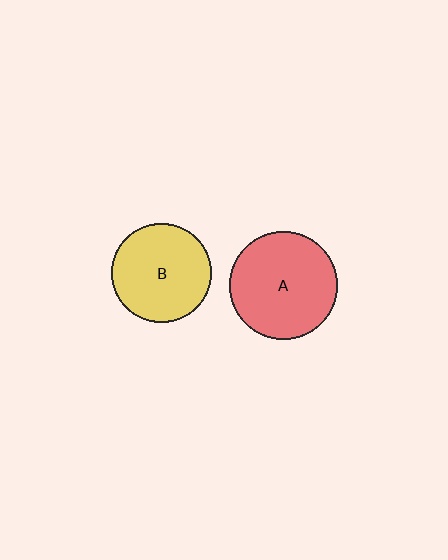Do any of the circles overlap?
No, none of the circles overlap.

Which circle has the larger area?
Circle A (red).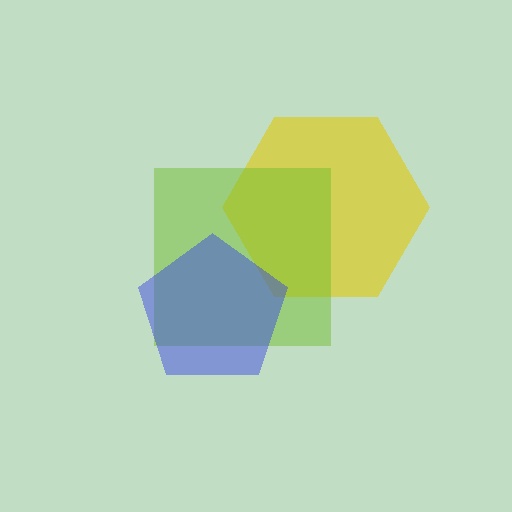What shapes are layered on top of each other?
The layered shapes are: a yellow hexagon, a lime square, a blue pentagon.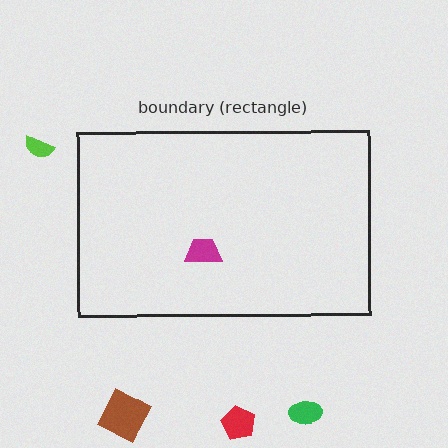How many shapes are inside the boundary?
1 inside, 4 outside.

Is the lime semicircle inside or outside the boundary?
Outside.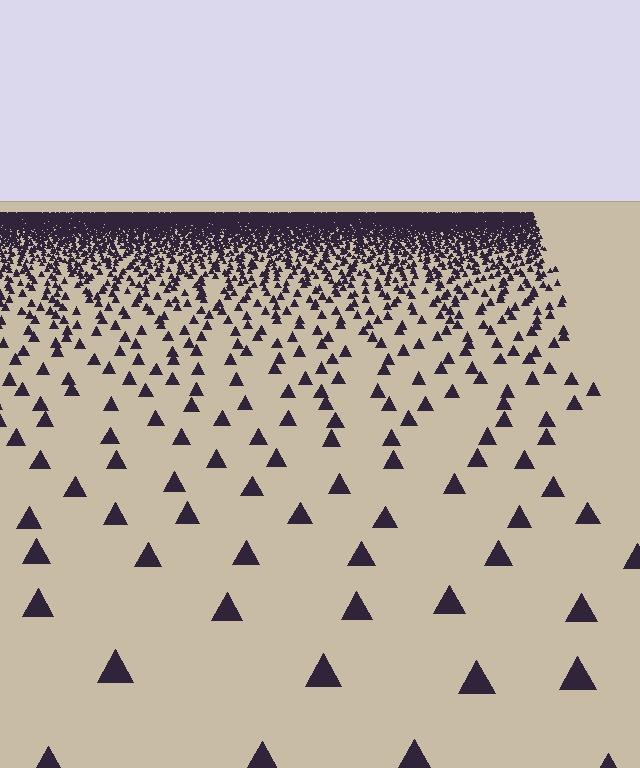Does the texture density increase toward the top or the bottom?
Density increases toward the top.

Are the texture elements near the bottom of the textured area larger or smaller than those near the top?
Larger. Near the bottom, elements are closer to the viewer and appear at a bigger on-screen size.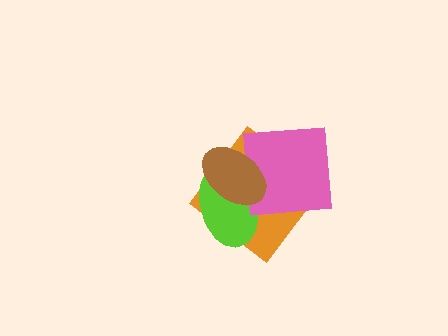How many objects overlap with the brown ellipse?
3 objects overlap with the brown ellipse.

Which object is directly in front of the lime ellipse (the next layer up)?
The pink square is directly in front of the lime ellipse.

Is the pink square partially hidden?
Yes, it is partially covered by another shape.